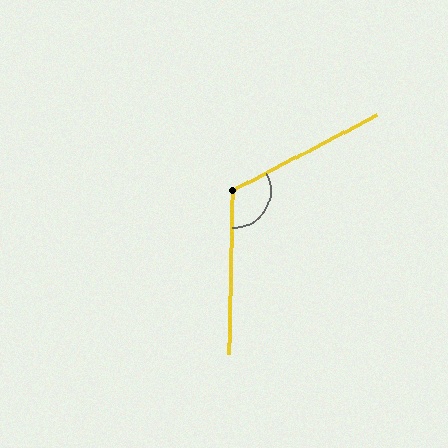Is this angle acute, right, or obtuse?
It is obtuse.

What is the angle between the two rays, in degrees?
Approximately 119 degrees.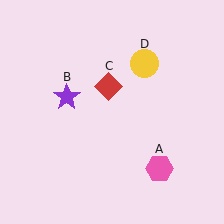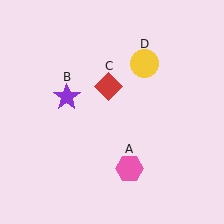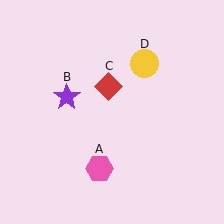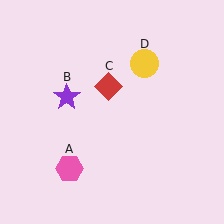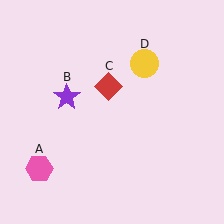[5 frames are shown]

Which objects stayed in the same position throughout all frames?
Purple star (object B) and red diamond (object C) and yellow circle (object D) remained stationary.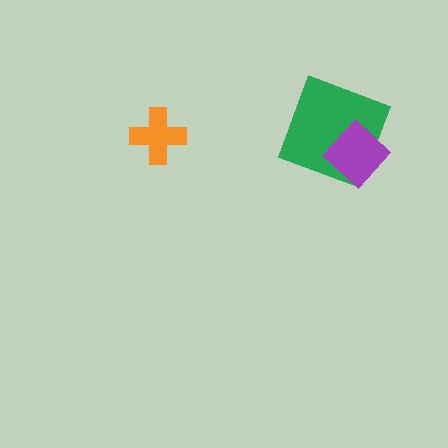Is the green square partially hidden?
Yes, it is partially covered by another shape.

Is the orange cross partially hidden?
No, no other shape covers it.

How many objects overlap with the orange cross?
0 objects overlap with the orange cross.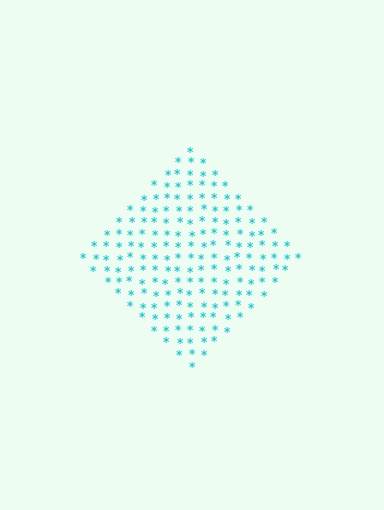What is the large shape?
The large shape is a diamond.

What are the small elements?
The small elements are asterisks.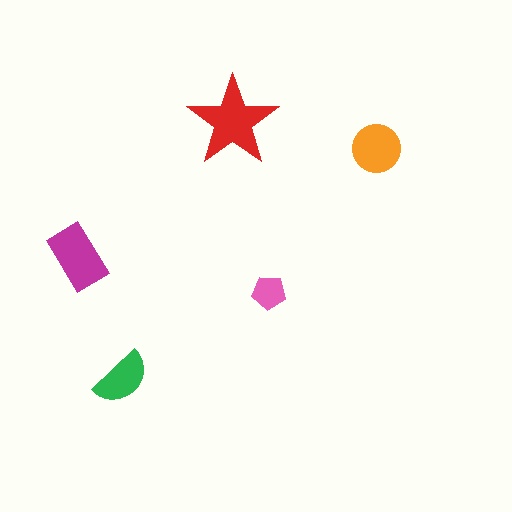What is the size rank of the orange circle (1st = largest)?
3rd.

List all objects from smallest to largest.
The pink pentagon, the green semicircle, the orange circle, the magenta rectangle, the red star.